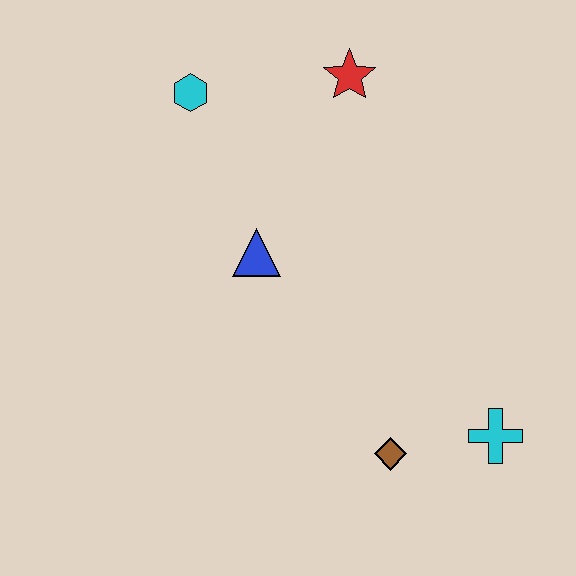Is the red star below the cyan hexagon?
No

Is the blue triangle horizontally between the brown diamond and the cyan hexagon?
Yes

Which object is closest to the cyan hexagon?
The red star is closest to the cyan hexagon.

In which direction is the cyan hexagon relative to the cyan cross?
The cyan hexagon is above the cyan cross.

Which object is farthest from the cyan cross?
The cyan hexagon is farthest from the cyan cross.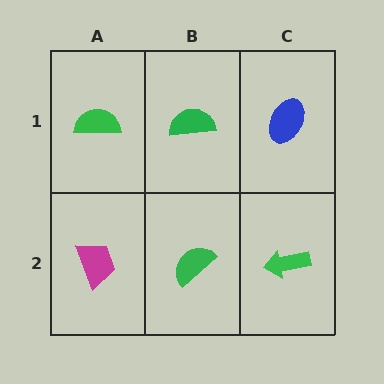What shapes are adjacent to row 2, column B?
A green semicircle (row 1, column B), a magenta trapezoid (row 2, column A), a green arrow (row 2, column C).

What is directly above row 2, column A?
A green semicircle.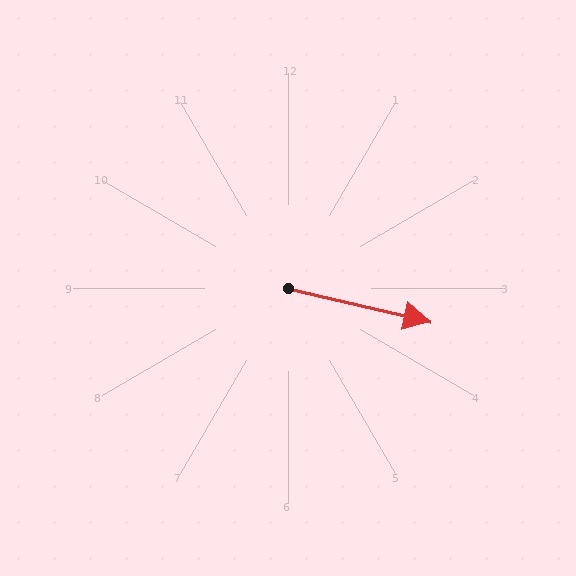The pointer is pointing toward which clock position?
Roughly 3 o'clock.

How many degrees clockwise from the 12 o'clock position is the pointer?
Approximately 103 degrees.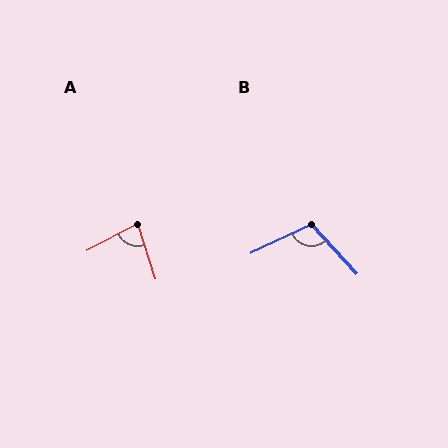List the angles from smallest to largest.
A (80°), B (108°).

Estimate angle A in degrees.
Approximately 80 degrees.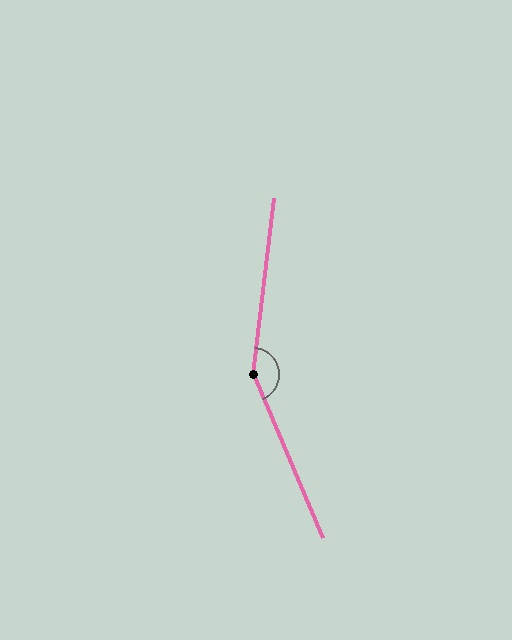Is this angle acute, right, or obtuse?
It is obtuse.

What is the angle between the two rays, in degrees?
Approximately 150 degrees.